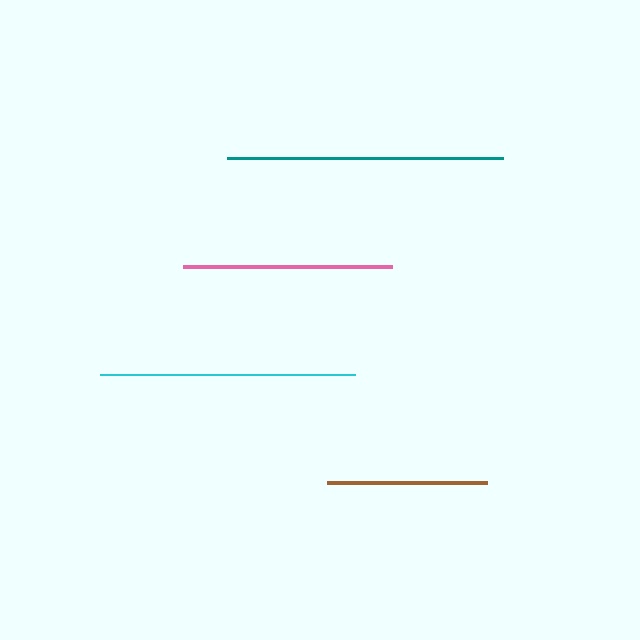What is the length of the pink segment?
The pink segment is approximately 210 pixels long.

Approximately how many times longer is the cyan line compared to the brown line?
The cyan line is approximately 1.6 times the length of the brown line.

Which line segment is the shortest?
The brown line is the shortest at approximately 160 pixels.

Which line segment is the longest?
The teal line is the longest at approximately 275 pixels.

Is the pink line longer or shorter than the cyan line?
The cyan line is longer than the pink line.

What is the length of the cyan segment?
The cyan segment is approximately 255 pixels long.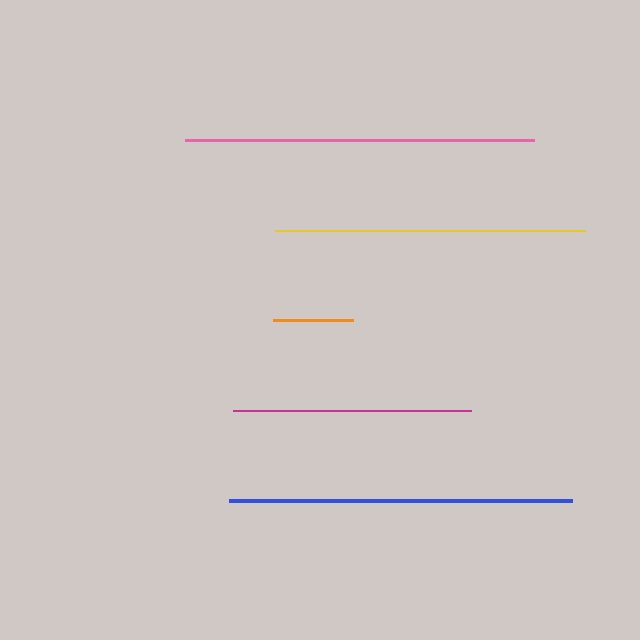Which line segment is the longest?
The pink line is the longest at approximately 349 pixels.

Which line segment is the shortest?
The orange line is the shortest at approximately 80 pixels.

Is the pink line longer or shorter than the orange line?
The pink line is longer than the orange line.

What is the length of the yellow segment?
The yellow segment is approximately 311 pixels long.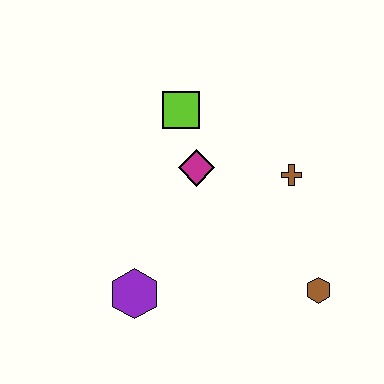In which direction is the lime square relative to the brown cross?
The lime square is to the left of the brown cross.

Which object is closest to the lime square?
The magenta diamond is closest to the lime square.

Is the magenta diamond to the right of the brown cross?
No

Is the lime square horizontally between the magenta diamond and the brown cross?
No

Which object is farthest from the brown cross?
The purple hexagon is farthest from the brown cross.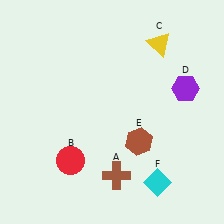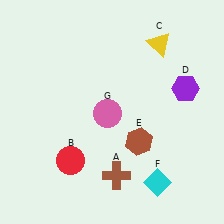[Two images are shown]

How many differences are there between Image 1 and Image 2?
There is 1 difference between the two images.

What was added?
A pink circle (G) was added in Image 2.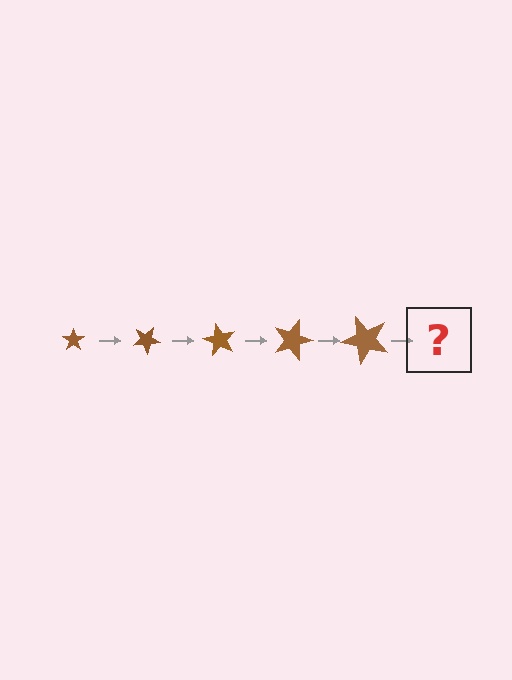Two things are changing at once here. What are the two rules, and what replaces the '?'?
The two rules are that the star grows larger each step and it rotates 30 degrees each step. The '?' should be a star, larger than the previous one and rotated 150 degrees from the start.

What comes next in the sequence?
The next element should be a star, larger than the previous one and rotated 150 degrees from the start.